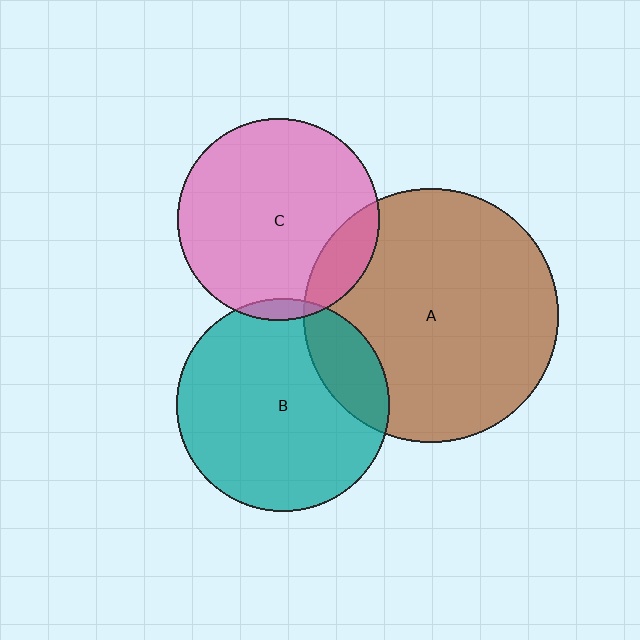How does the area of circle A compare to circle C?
Approximately 1.6 times.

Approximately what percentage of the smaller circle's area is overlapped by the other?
Approximately 20%.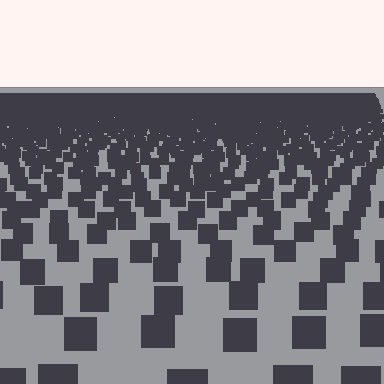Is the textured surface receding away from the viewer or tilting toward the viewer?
The surface is receding away from the viewer. Texture elements get smaller and denser toward the top.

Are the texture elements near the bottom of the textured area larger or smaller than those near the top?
Larger. Near the bottom, elements are closer to the viewer and appear at a bigger on-screen size.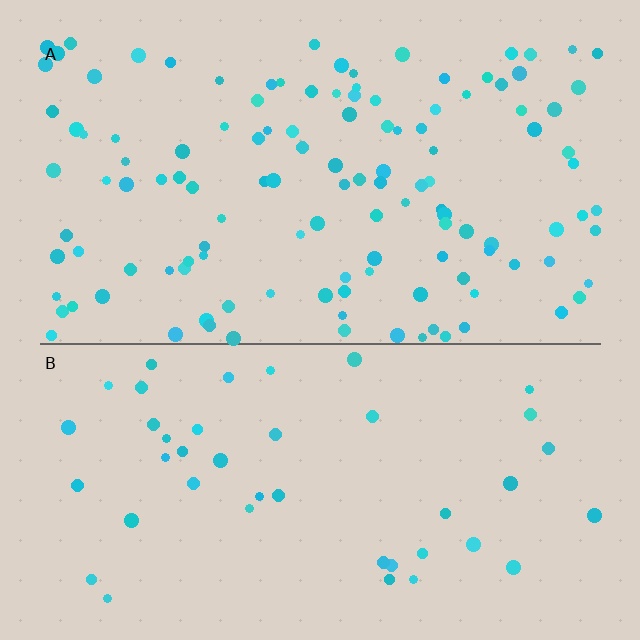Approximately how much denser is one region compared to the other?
Approximately 2.9× — region A over region B.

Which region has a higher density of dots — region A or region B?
A (the top).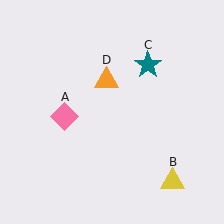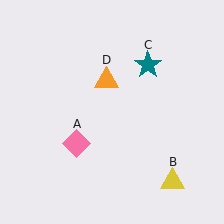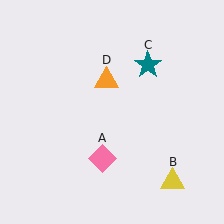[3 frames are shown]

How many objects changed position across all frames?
1 object changed position: pink diamond (object A).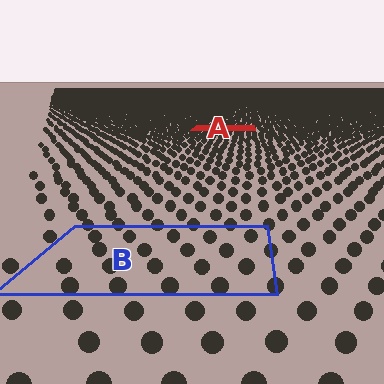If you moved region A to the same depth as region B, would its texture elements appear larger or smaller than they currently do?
They would appear larger. At a closer depth, the same texture elements are projected at a bigger on-screen size.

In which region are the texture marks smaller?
The texture marks are smaller in region A, because it is farther away.